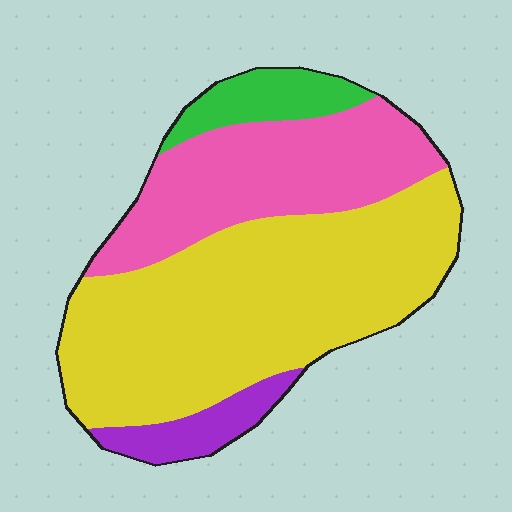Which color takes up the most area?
Yellow, at roughly 55%.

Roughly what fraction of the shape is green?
Green covers around 10% of the shape.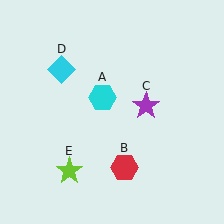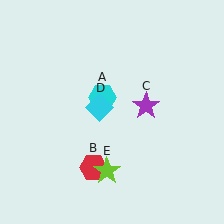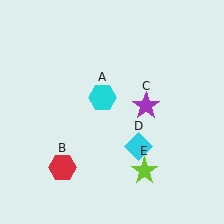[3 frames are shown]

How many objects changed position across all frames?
3 objects changed position: red hexagon (object B), cyan diamond (object D), lime star (object E).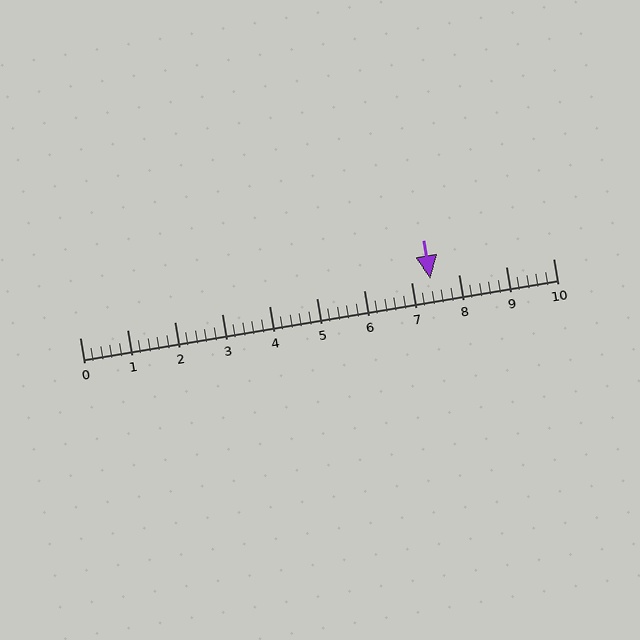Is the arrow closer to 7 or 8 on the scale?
The arrow is closer to 7.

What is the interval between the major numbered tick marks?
The major tick marks are spaced 1 units apart.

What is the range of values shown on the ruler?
The ruler shows values from 0 to 10.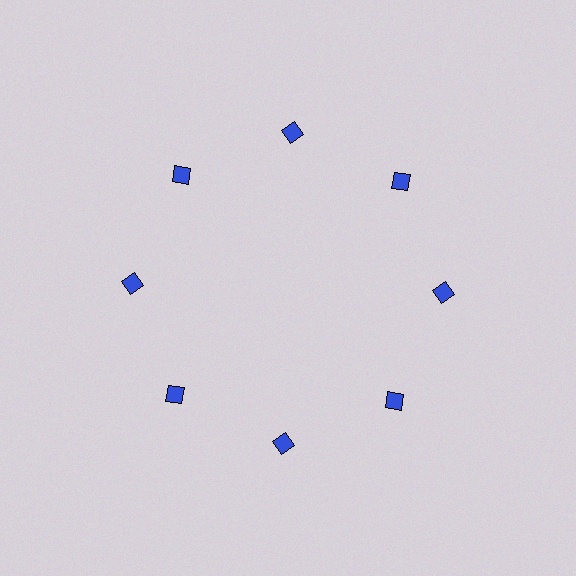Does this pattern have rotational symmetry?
Yes, this pattern has 8-fold rotational symmetry. It looks the same after rotating 45 degrees around the center.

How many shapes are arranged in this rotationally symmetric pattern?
There are 8 shapes, arranged in 8 groups of 1.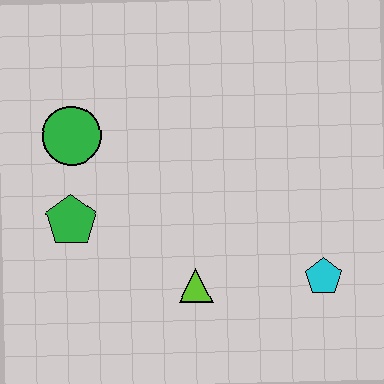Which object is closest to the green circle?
The green pentagon is closest to the green circle.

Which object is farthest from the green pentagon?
The cyan pentagon is farthest from the green pentagon.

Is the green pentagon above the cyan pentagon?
Yes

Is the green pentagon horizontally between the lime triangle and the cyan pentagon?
No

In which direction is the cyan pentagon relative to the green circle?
The cyan pentagon is to the right of the green circle.